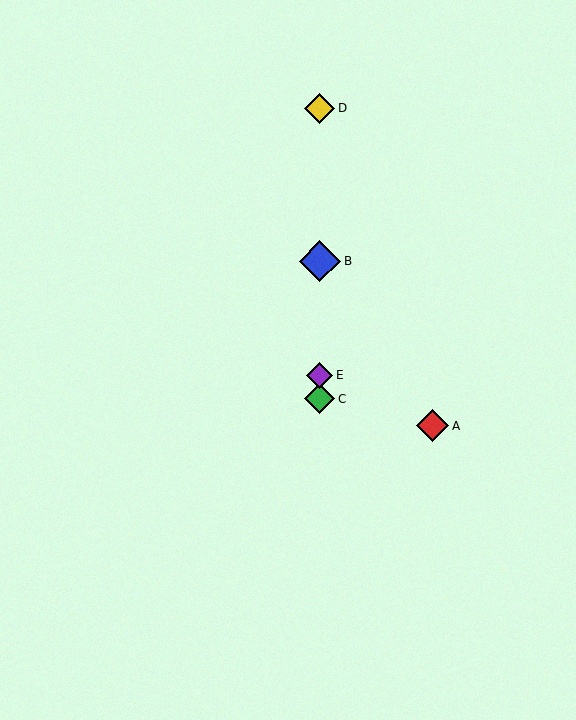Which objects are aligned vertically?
Objects B, C, D, E are aligned vertically.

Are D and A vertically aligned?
No, D is at x≈320 and A is at x≈432.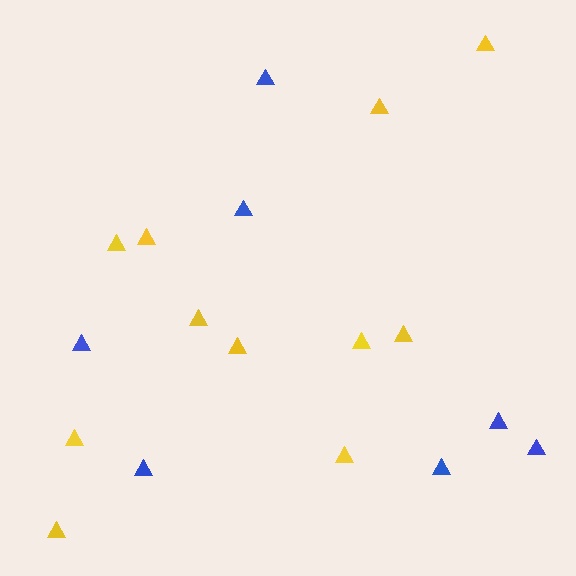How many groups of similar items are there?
There are 2 groups: one group of blue triangles (7) and one group of yellow triangles (11).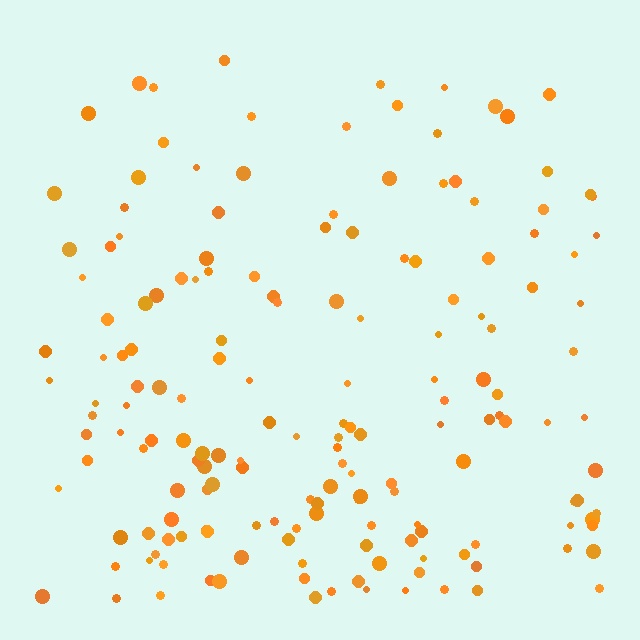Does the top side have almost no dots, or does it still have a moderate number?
Still a moderate number, just noticeably fewer than the bottom.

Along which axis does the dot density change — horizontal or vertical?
Vertical.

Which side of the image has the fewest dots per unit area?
The top.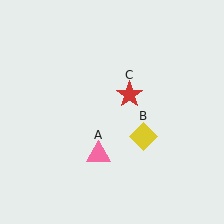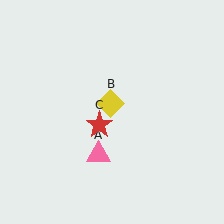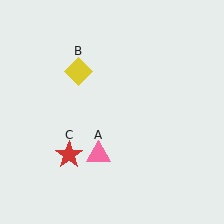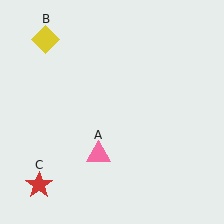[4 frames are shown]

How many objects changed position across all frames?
2 objects changed position: yellow diamond (object B), red star (object C).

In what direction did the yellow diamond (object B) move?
The yellow diamond (object B) moved up and to the left.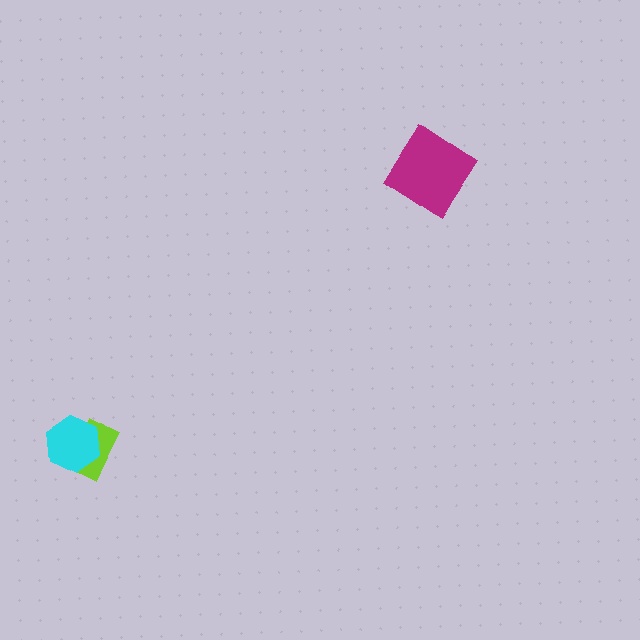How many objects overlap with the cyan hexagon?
1 object overlaps with the cyan hexagon.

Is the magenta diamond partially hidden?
No, no other shape covers it.